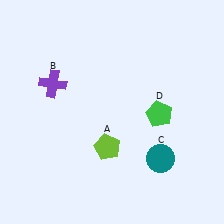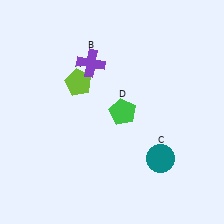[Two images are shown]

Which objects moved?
The objects that moved are: the lime pentagon (A), the purple cross (B), the green pentagon (D).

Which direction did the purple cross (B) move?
The purple cross (B) moved right.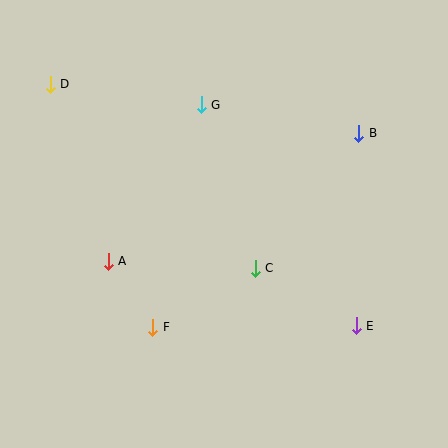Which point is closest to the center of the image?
Point C at (255, 268) is closest to the center.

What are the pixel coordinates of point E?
Point E is at (356, 326).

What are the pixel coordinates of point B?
Point B is at (359, 133).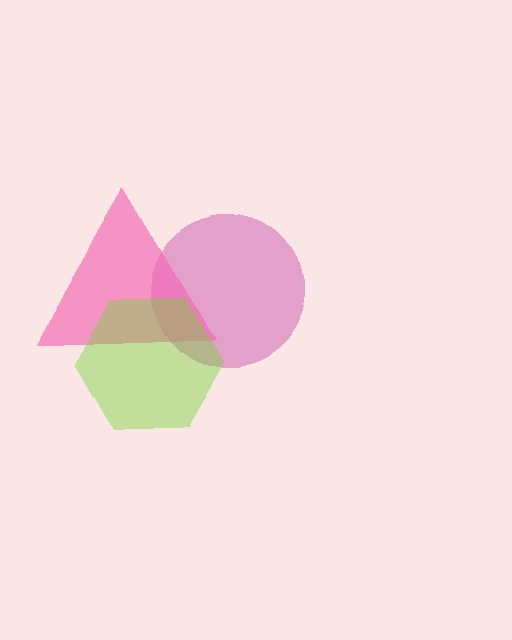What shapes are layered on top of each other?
The layered shapes are: a magenta circle, a pink triangle, a lime hexagon.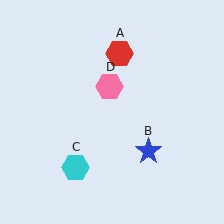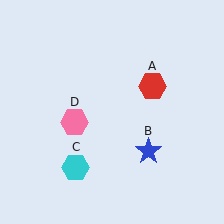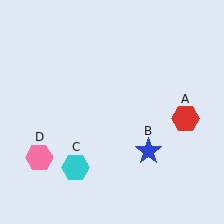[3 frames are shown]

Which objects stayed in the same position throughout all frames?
Blue star (object B) and cyan hexagon (object C) remained stationary.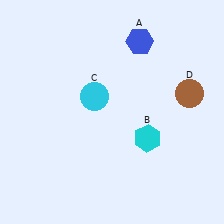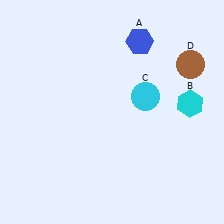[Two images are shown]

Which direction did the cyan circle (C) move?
The cyan circle (C) moved right.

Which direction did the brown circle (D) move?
The brown circle (D) moved up.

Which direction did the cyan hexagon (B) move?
The cyan hexagon (B) moved right.